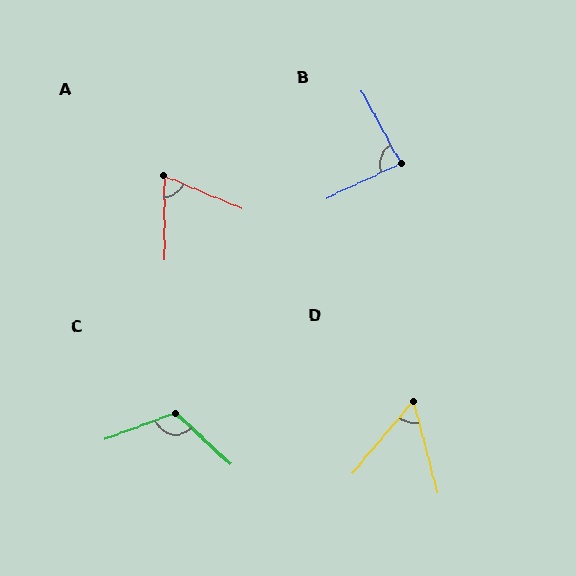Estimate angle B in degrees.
Approximately 87 degrees.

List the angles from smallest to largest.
D (55°), A (68°), B (87°), C (118°).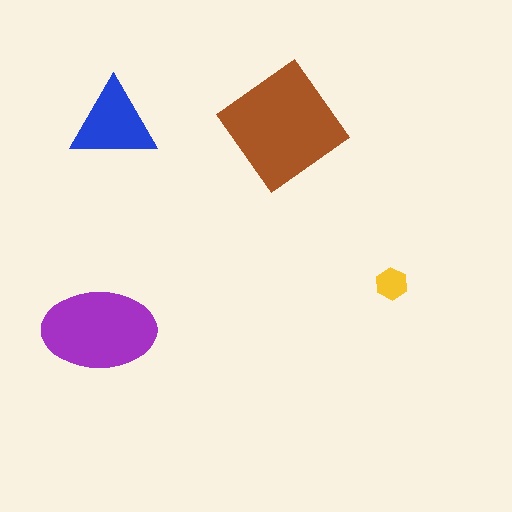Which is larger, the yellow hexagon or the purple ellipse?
The purple ellipse.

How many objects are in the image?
There are 4 objects in the image.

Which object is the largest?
The brown diamond.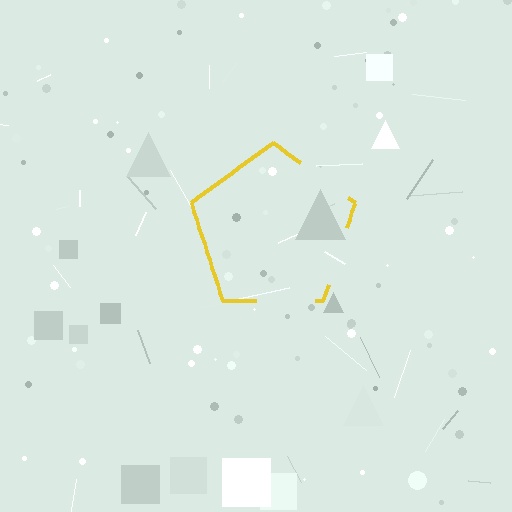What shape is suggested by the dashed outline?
The dashed outline suggests a pentagon.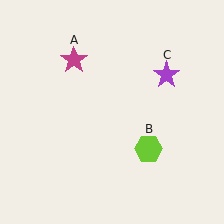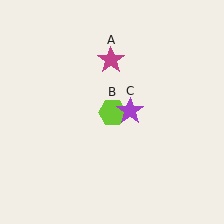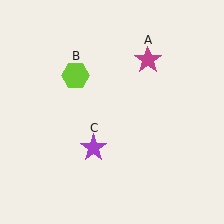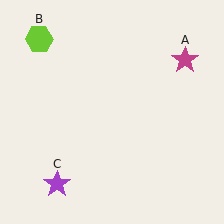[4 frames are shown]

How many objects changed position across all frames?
3 objects changed position: magenta star (object A), lime hexagon (object B), purple star (object C).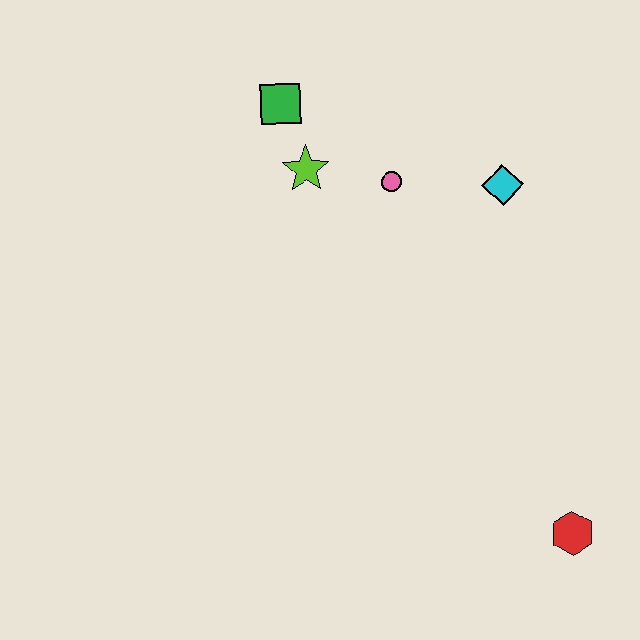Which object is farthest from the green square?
The red hexagon is farthest from the green square.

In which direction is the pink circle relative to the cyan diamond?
The pink circle is to the left of the cyan diamond.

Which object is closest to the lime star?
The green square is closest to the lime star.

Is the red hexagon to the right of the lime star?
Yes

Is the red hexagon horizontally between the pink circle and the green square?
No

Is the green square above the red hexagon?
Yes